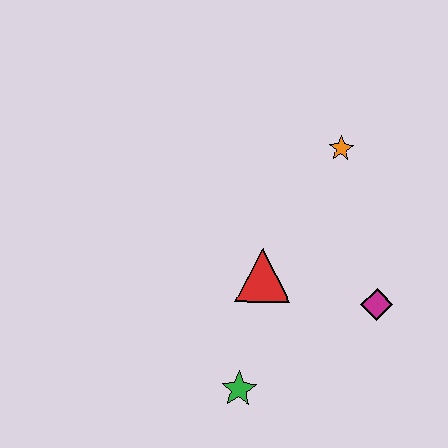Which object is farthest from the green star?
The orange star is farthest from the green star.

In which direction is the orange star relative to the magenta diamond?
The orange star is above the magenta diamond.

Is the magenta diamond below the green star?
No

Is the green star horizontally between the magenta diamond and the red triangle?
No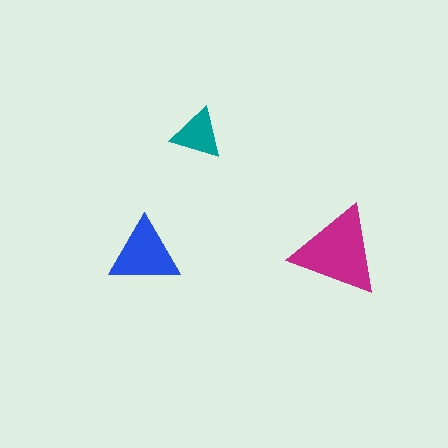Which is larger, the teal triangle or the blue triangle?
The blue one.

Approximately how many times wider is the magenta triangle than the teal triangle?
About 2 times wider.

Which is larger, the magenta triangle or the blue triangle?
The magenta one.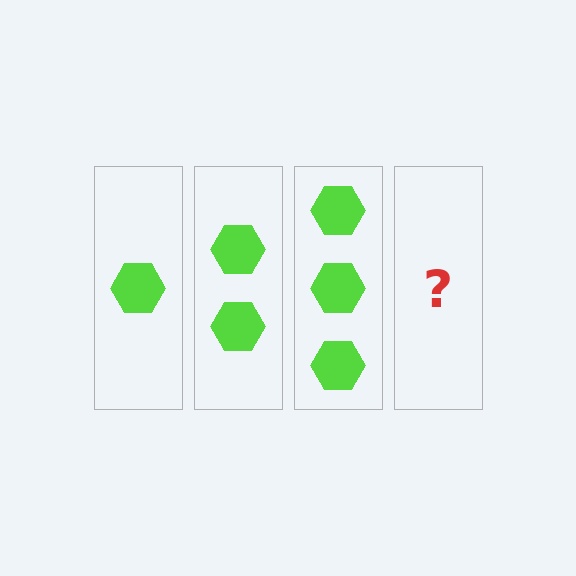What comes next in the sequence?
The next element should be 4 hexagons.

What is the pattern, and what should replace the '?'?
The pattern is that each step adds one more hexagon. The '?' should be 4 hexagons.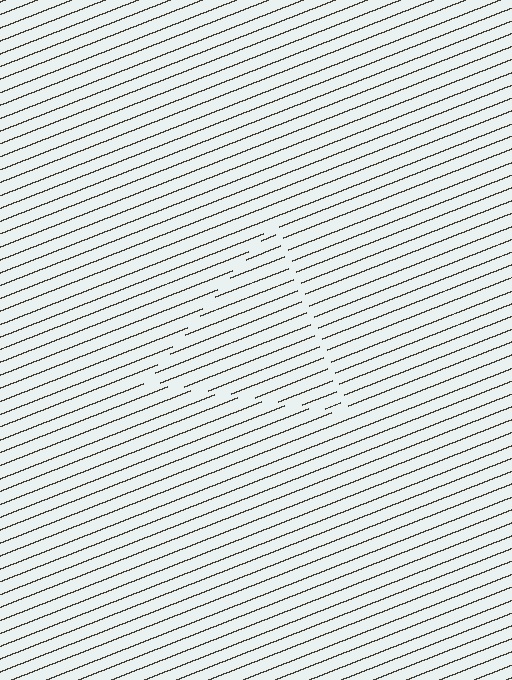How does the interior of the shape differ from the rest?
The interior of the shape contains the same grating, shifted by half a period — the contour is defined by the phase discontinuity where line-ends from the inner and outer gratings abut.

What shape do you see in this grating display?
An illusory triangle. The interior of the shape contains the same grating, shifted by half a period — the contour is defined by the phase discontinuity where line-ends from the inner and outer gratings abut.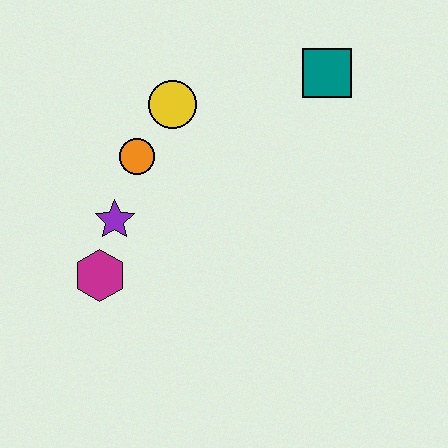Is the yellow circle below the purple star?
No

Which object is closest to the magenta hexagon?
The purple star is closest to the magenta hexagon.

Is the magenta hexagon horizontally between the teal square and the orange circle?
No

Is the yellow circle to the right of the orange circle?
Yes